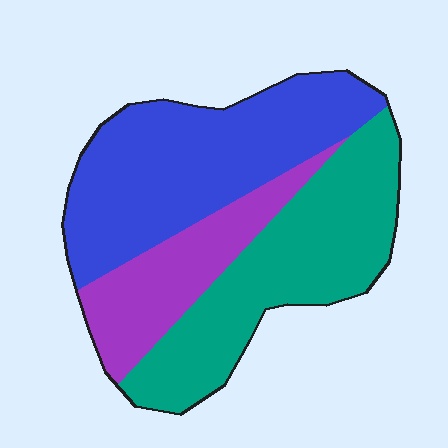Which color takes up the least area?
Purple, at roughly 20%.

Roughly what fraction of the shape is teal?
Teal covers roughly 40% of the shape.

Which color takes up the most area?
Blue, at roughly 40%.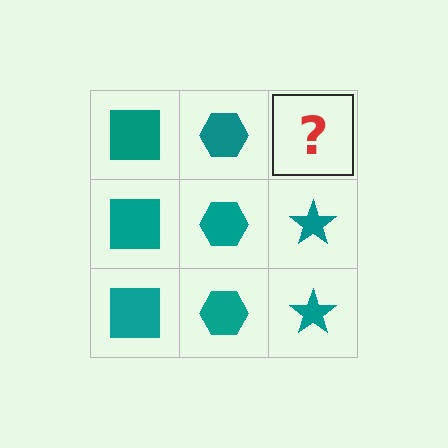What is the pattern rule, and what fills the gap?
The rule is that each column has a consistent shape. The gap should be filled with a teal star.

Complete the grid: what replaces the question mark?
The question mark should be replaced with a teal star.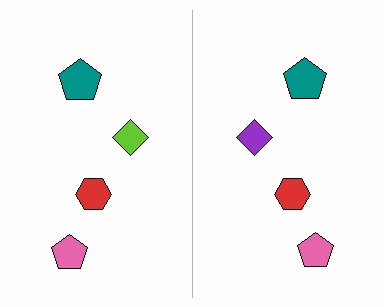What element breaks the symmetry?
The purple diamond on the right side breaks the symmetry — its mirror counterpart is lime.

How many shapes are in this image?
There are 8 shapes in this image.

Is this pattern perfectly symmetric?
No, the pattern is not perfectly symmetric. The purple diamond on the right side breaks the symmetry — its mirror counterpart is lime.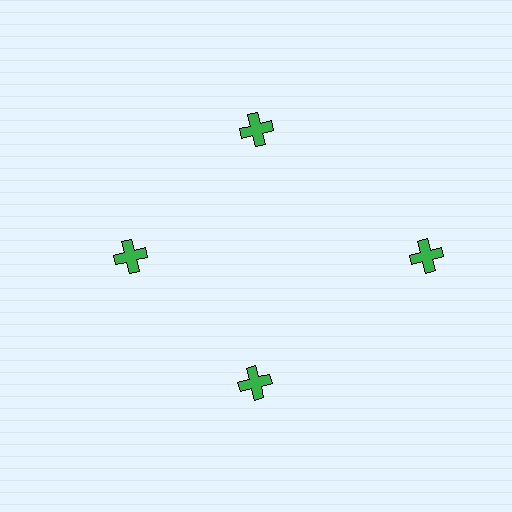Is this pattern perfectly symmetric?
No. The 4 green crosses are arranged in a ring, but one element near the 3 o'clock position is pushed outward from the center, breaking the 4-fold rotational symmetry.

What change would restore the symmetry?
The symmetry would be restored by moving it inward, back onto the ring so that all 4 crosses sit at equal angles and equal distance from the center.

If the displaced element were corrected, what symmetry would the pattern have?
It would have 4-fold rotational symmetry — the pattern would map onto itself every 90 degrees.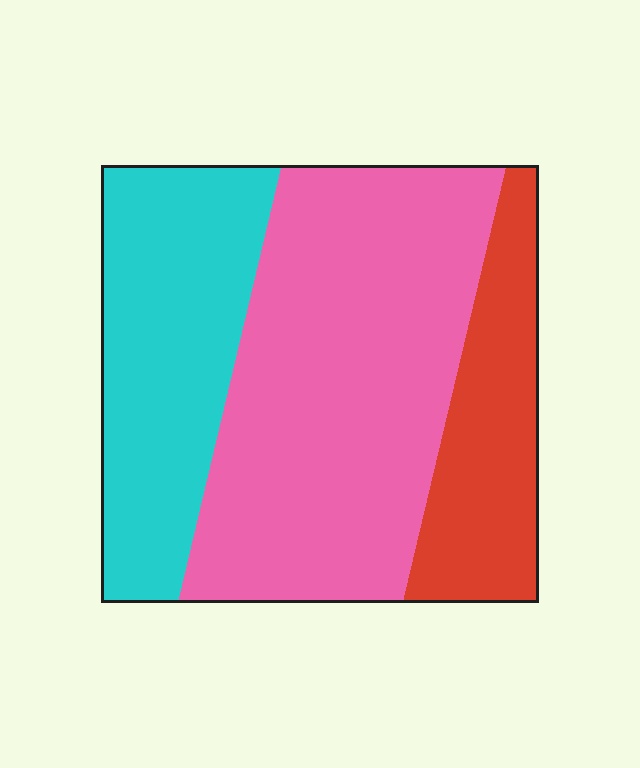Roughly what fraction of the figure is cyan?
Cyan takes up between a quarter and a half of the figure.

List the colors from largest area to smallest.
From largest to smallest: pink, cyan, red.